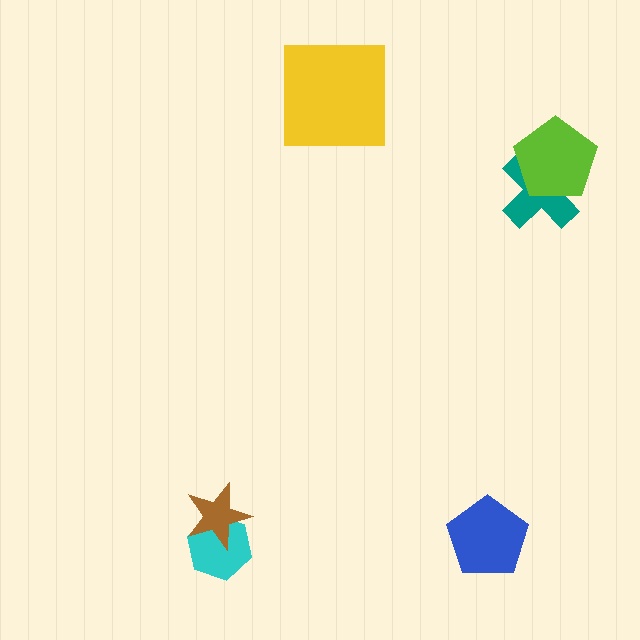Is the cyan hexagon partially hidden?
Yes, it is partially covered by another shape.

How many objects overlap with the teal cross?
1 object overlaps with the teal cross.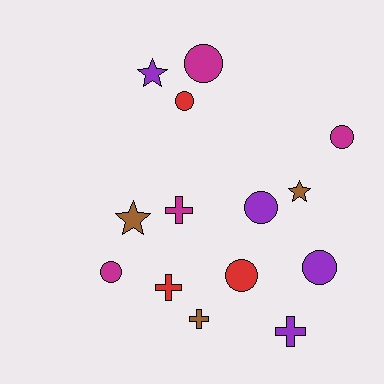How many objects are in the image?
There are 14 objects.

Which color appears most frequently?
Magenta, with 4 objects.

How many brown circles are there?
There are no brown circles.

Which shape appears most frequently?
Circle, with 7 objects.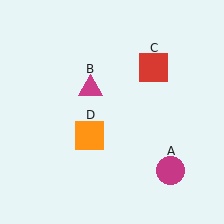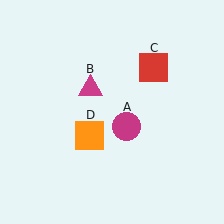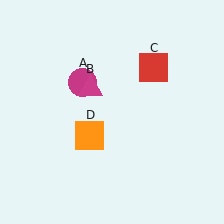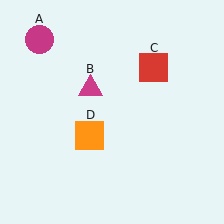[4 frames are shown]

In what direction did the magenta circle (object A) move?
The magenta circle (object A) moved up and to the left.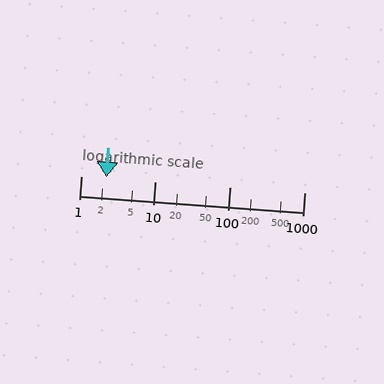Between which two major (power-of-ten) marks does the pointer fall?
The pointer is between 1 and 10.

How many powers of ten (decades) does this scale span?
The scale spans 3 decades, from 1 to 1000.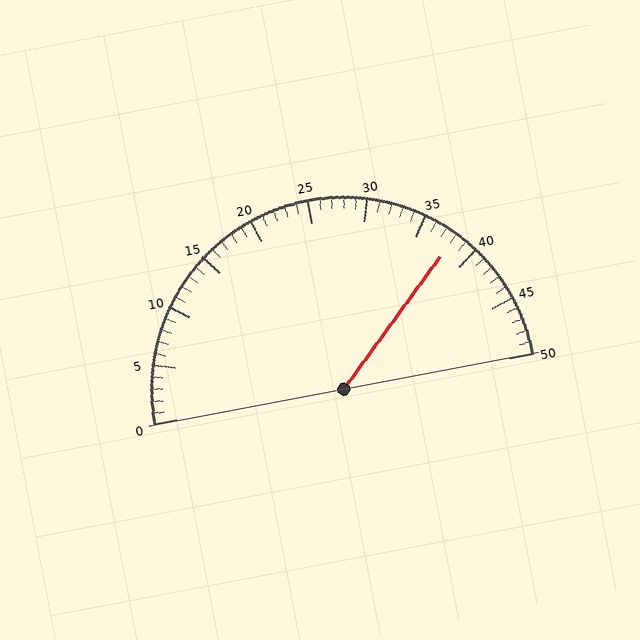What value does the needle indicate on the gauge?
The needle indicates approximately 38.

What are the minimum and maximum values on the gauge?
The gauge ranges from 0 to 50.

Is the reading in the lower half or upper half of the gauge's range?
The reading is in the upper half of the range (0 to 50).